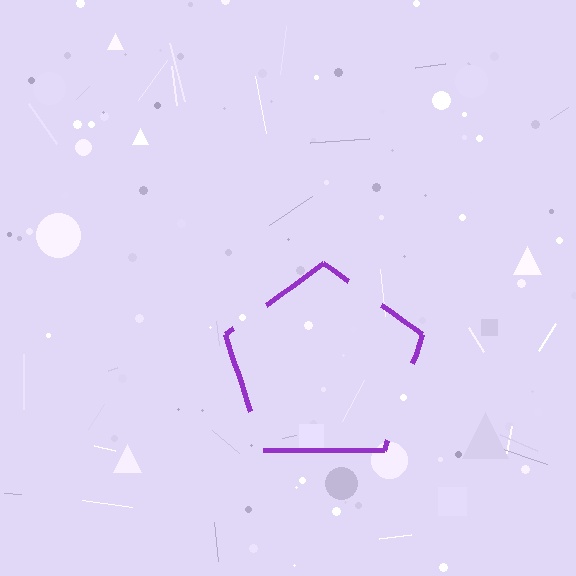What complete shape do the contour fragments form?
The contour fragments form a pentagon.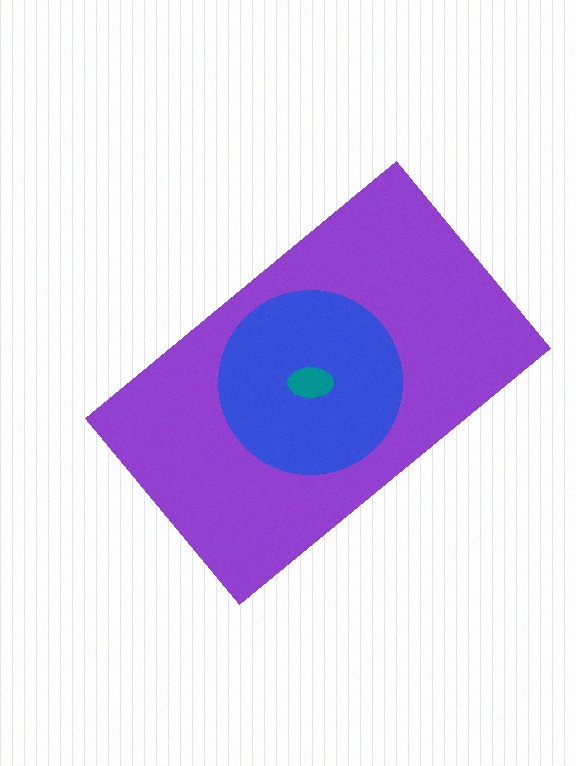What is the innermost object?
The teal ellipse.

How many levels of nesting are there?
3.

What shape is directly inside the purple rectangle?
The blue circle.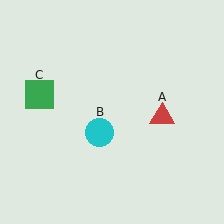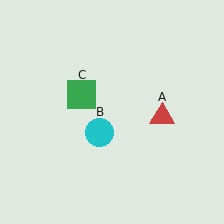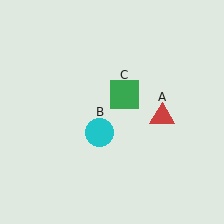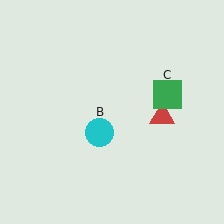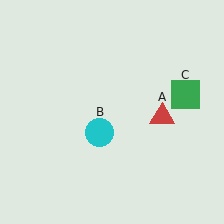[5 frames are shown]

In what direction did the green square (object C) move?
The green square (object C) moved right.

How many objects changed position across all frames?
1 object changed position: green square (object C).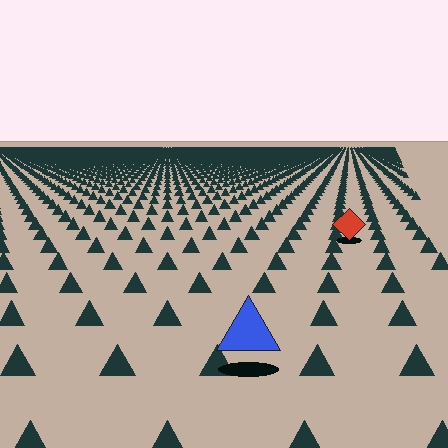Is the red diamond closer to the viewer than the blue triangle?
No. The blue triangle is closer — you can tell from the texture gradient: the ground texture is coarser near it.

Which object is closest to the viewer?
The blue triangle is closest. The texture marks near it are larger and more spread out.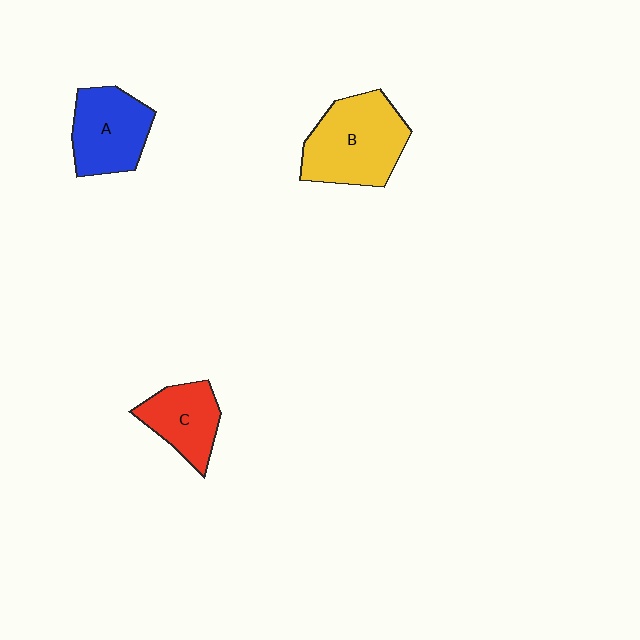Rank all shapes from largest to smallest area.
From largest to smallest: B (yellow), A (blue), C (red).